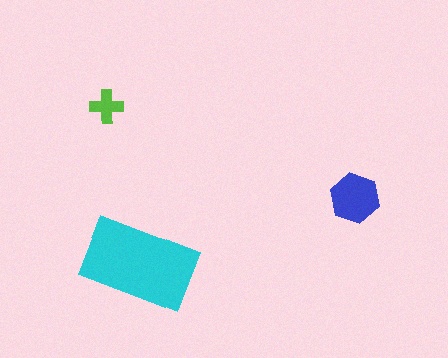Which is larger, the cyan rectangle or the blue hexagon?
The cyan rectangle.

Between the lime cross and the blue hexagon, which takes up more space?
The blue hexagon.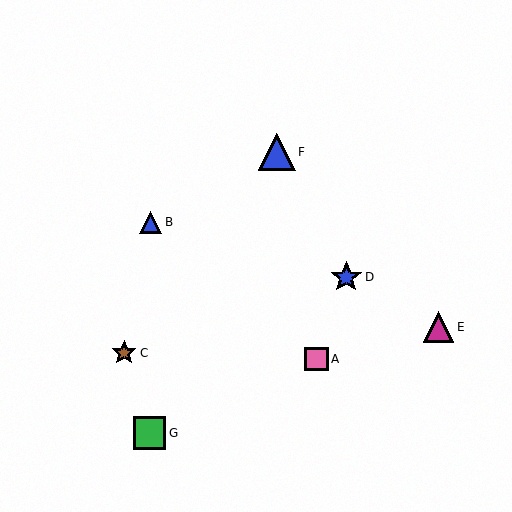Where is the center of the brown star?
The center of the brown star is at (124, 353).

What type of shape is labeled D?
Shape D is a blue star.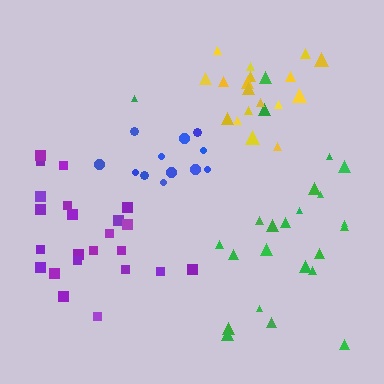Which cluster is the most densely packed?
Yellow.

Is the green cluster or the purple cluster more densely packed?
Purple.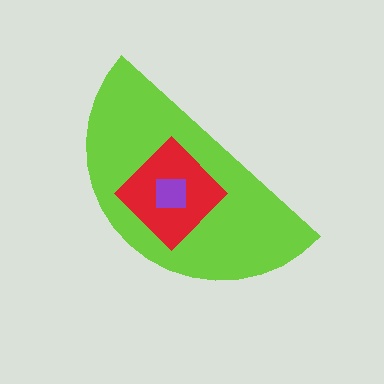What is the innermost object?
The purple square.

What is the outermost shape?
The lime semicircle.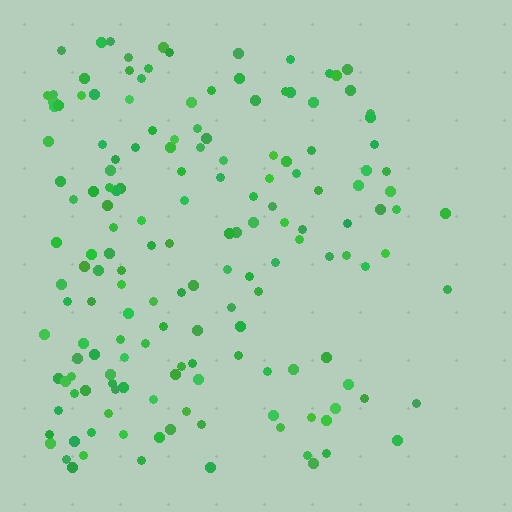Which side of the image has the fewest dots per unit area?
The right.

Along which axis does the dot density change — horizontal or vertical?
Horizontal.